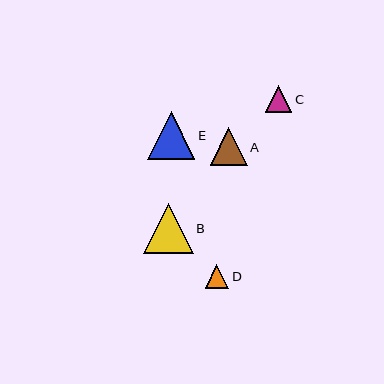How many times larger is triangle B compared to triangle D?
Triangle B is approximately 2.1 times the size of triangle D.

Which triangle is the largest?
Triangle B is the largest with a size of approximately 49 pixels.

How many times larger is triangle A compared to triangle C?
Triangle A is approximately 1.4 times the size of triangle C.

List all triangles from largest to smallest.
From largest to smallest: B, E, A, C, D.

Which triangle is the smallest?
Triangle D is the smallest with a size of approximately 23 pixels.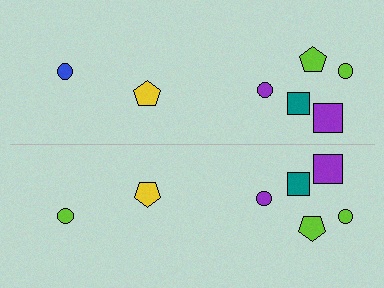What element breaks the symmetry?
The lime circle on the bottom side breaks the symmetry — its mirror counterpart is blue.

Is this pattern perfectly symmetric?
No, the pattern is not perfectly symmetric. The lime circle on the bottom side breaks the symmetry — its mirror counterpart is blue.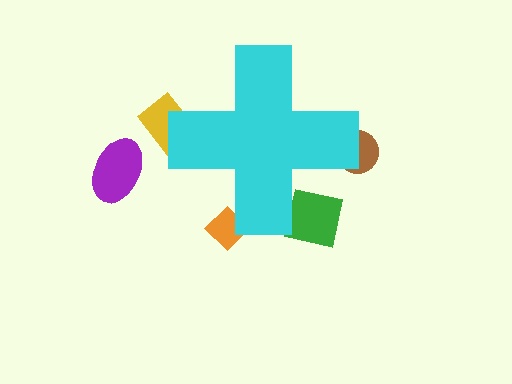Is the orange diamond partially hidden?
Yes, the orange diamond is partially hidden behind the cyan cross.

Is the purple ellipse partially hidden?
No, the purple ellipse is fully visible.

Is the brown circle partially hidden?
Yes, the brown circle is partially hidden behind the cyan cross.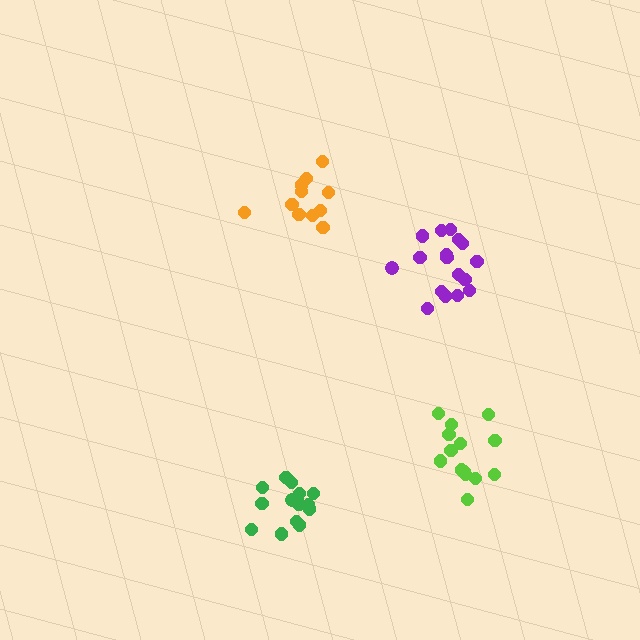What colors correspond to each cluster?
The clusters are colored: purple, orange, lime, green.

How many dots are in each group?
Group 1: 17 dots, Group 2: 11 dots, Group 3: 14 dots, Group 4: 15 dots (57 total).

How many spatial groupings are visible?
There are 4 spatial groupings.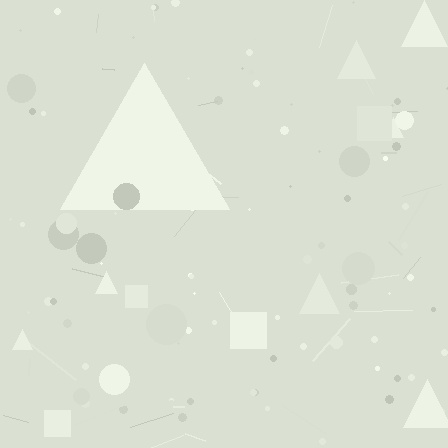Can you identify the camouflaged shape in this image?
The camouflaged shape is a triangle.